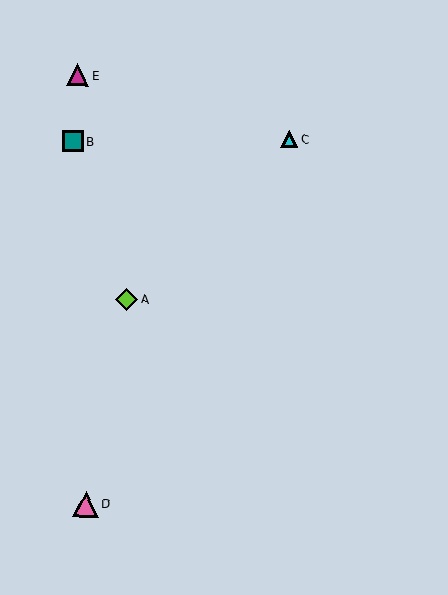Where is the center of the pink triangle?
The center of the pink triangle is at (86, 504).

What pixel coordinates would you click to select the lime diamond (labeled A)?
Click at (127, 299) to select the lime diamond A.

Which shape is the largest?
The pink triangle (labeled D) is the largest.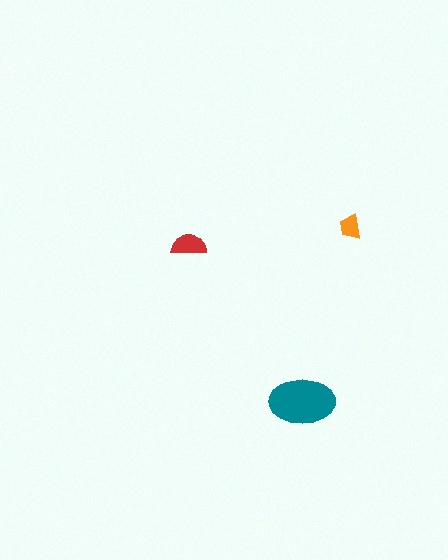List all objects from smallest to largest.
The orange trapezoid, the red semicircle, the teal ellipse.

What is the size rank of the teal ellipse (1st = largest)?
1st.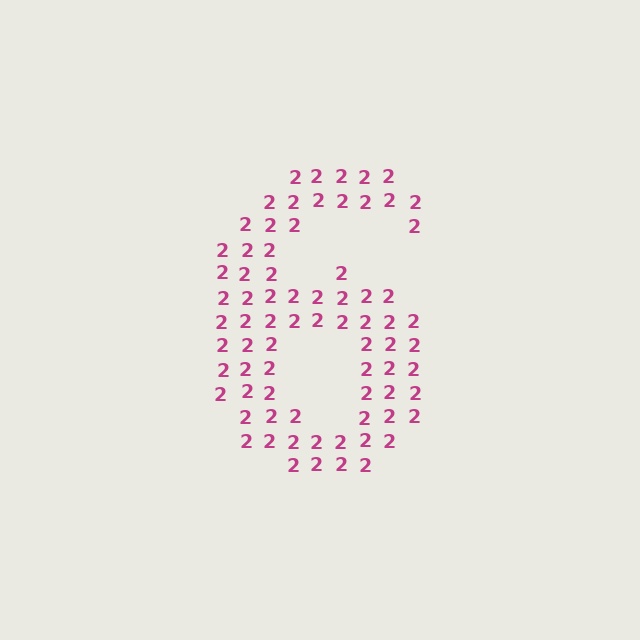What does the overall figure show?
The overall figure shows the digit 6.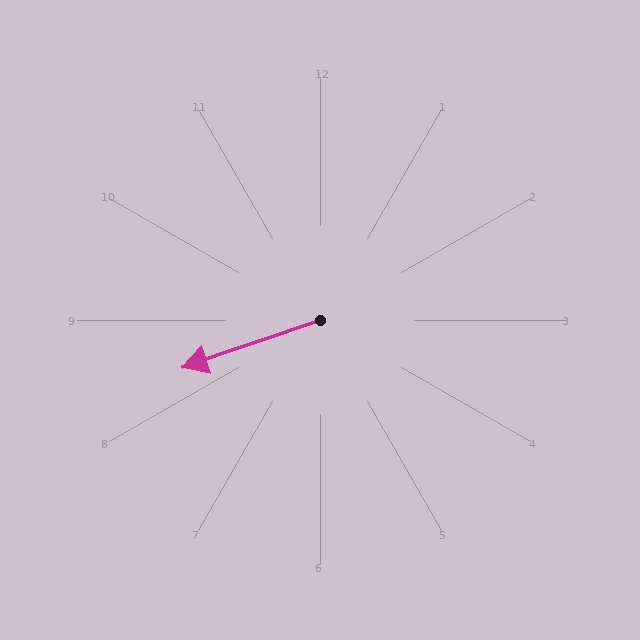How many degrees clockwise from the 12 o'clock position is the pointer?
Approximately 251 degrees.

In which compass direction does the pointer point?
West.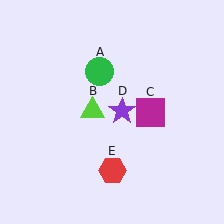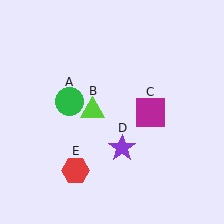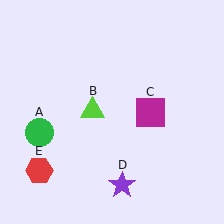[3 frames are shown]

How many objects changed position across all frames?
3 objects changed position: green circle (object A), purple star (object D), red hexagon (object E).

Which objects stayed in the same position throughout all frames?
Lime triangle (object B) and magenta square (object C) remained stationary.